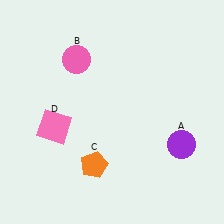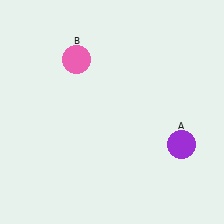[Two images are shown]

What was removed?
The pink square (D), the orange pentagon (C) were removed in Image 2.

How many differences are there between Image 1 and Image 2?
There are 2 differences between the two images.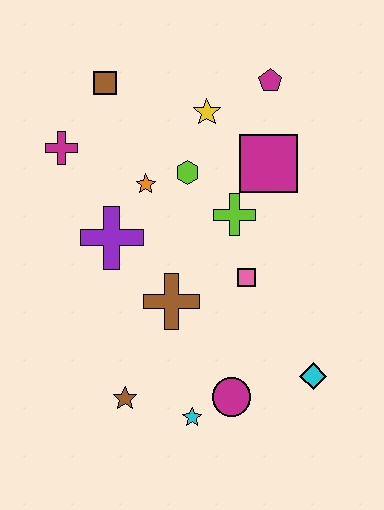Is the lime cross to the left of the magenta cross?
No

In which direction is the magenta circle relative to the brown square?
The magenta circle is below the brown square.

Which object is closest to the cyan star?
The magenta circle is closest to the cyan star.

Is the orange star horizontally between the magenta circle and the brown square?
Yes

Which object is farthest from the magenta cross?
The cyan diamond is farthest from the magenta cross.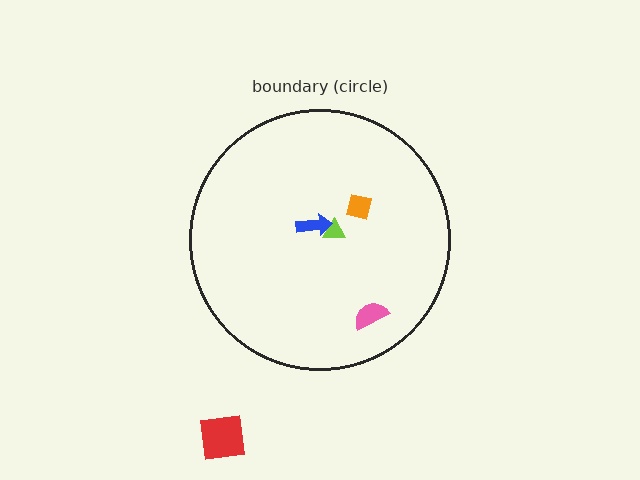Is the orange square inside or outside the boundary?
Inside.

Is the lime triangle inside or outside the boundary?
Inside.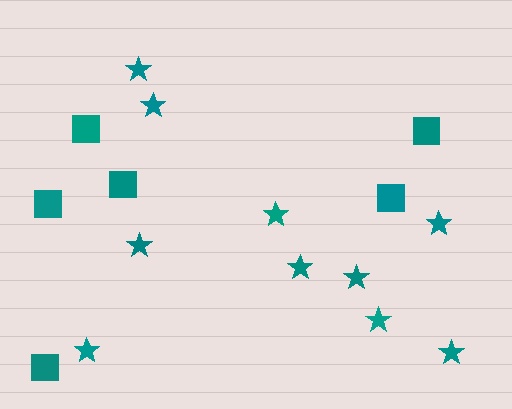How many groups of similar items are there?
There are 2 groups: one group of stars (10) and one group of squares (6).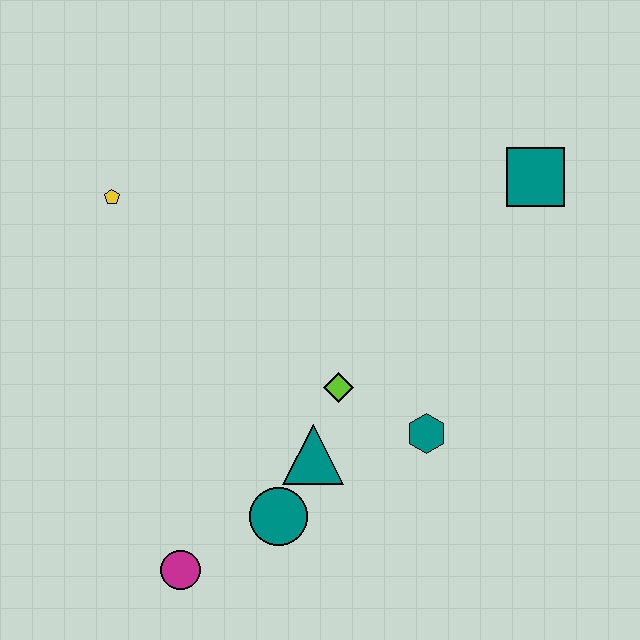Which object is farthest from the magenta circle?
The teal square is farthest from the magenta circle.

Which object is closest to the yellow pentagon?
The lime diamond is closest to the yellow pentagon.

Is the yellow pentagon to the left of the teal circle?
Yes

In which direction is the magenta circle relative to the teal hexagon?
The magenta circle is to the left of the teal hexagon.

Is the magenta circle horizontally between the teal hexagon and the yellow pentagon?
Yes